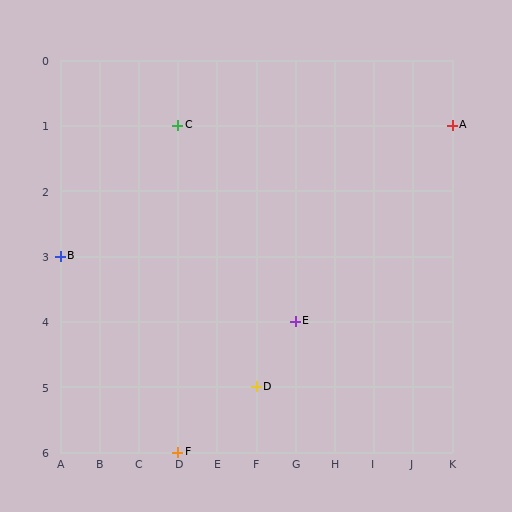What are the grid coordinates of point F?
Point F is at grid coordinates (D, 6).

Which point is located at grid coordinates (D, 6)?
Point F is at (D, 6).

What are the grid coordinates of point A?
Point A is at grid coordinates (K, 1).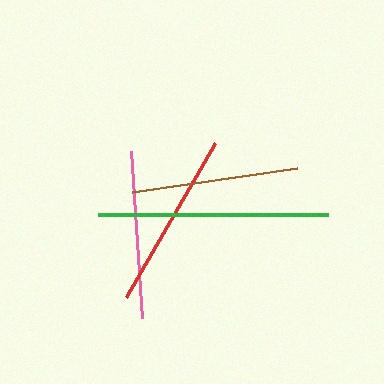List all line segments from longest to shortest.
From longest to shortest: green, red, pink, brown.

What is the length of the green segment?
The green segment is approximately 231 pixels long.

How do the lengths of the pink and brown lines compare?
The pink and brown lines are approximately the same length.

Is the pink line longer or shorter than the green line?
The green line is longer than the pink line.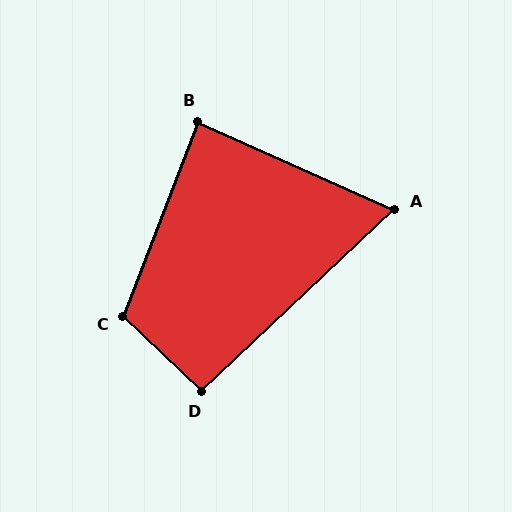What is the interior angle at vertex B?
Approximately 87 degrees (approximately right).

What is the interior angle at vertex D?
Approximately 93 degrees (approximately right).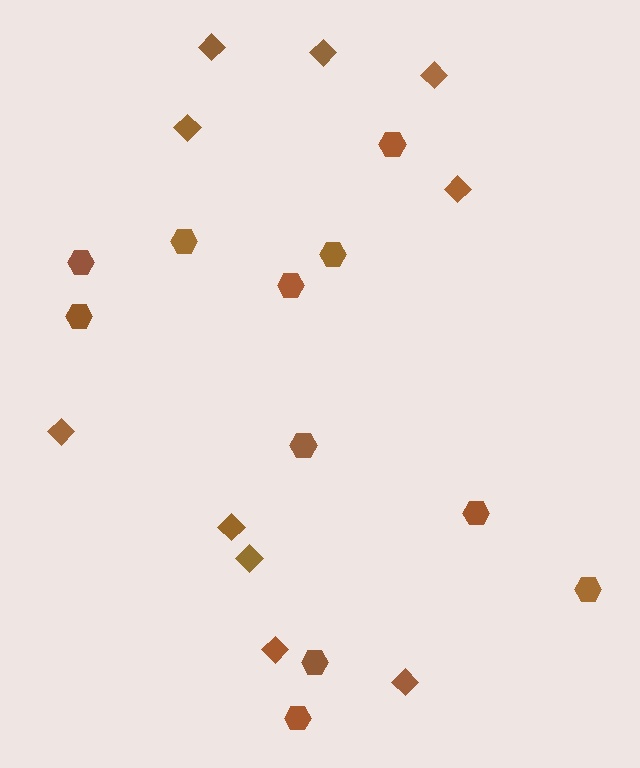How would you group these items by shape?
There are 2 groups: one group of diamonds (10) and one group of hexagons (11).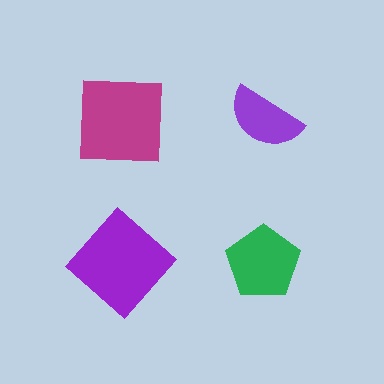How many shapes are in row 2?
2 shapes.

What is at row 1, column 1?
A magenta square.